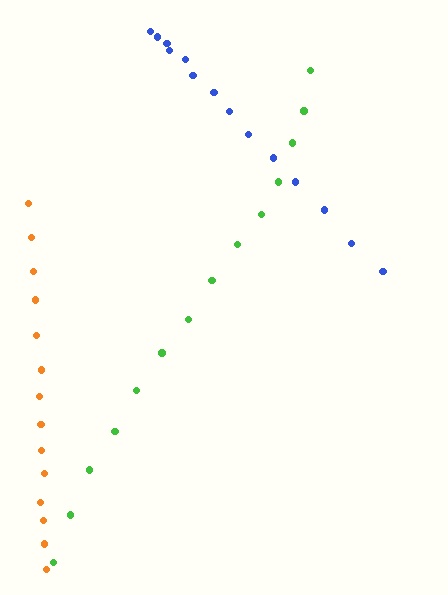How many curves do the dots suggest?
There are 3 distinct paths.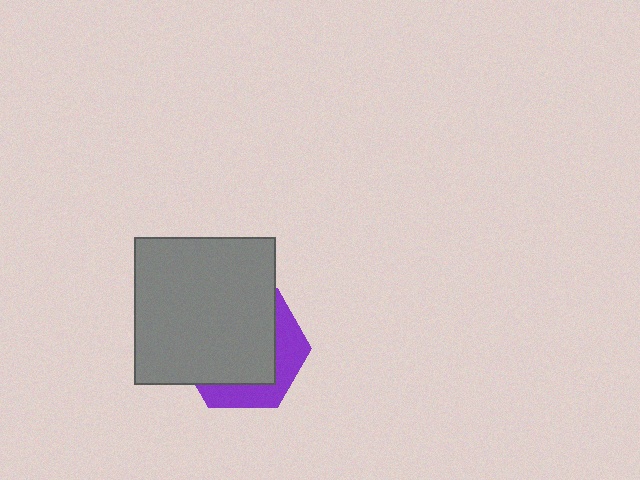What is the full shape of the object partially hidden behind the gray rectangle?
The partially hidden object is a purple hexagon.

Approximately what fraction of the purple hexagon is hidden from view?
Roughly 68% of the purple hexagon is hidden behind the gray rectangle.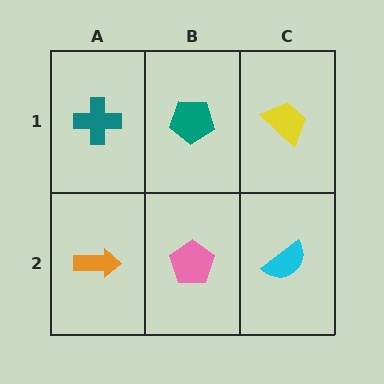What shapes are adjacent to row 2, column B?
A teal pentagon (row 1, column B), an orange arrow (row 2, column A), a cyan semicircle (row 2, column C).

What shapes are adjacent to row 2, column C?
A yellow trapezoid (row 1, column C), a pink pentagon (row 2, column B).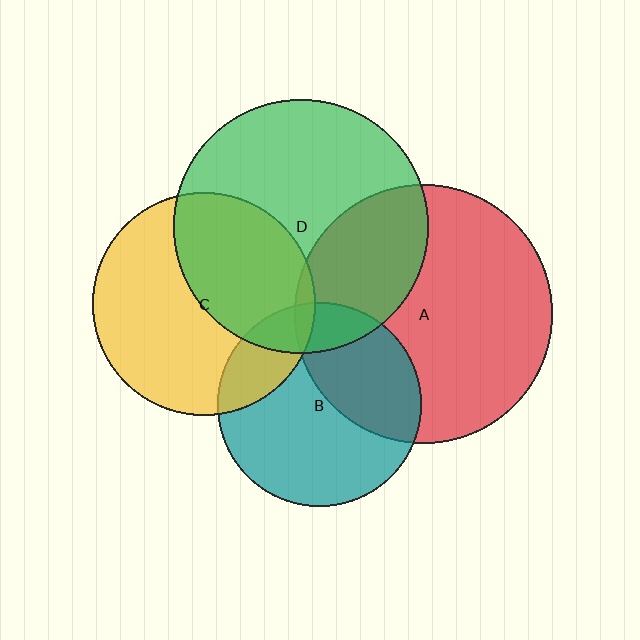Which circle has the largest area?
Circle A (red).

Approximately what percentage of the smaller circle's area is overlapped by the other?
Approximately 40%.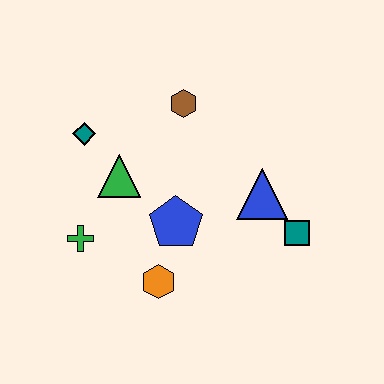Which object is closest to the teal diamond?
The green triangle is closest to the teal diamond.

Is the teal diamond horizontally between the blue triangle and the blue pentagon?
No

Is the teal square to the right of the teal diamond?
Yes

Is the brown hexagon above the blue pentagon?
Yes